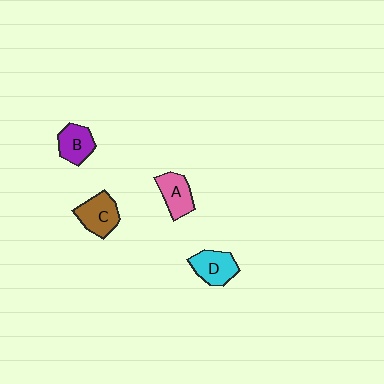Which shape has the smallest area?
Shape B (purple).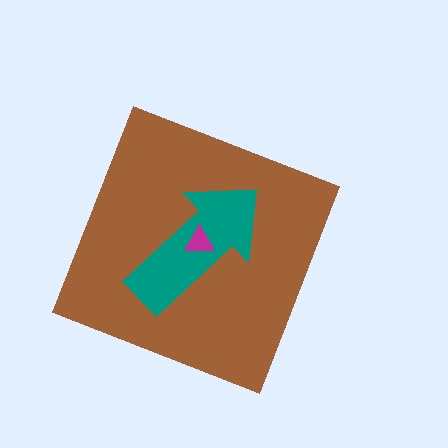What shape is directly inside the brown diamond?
The teal arrow.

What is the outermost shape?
The brown diamond.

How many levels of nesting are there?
3.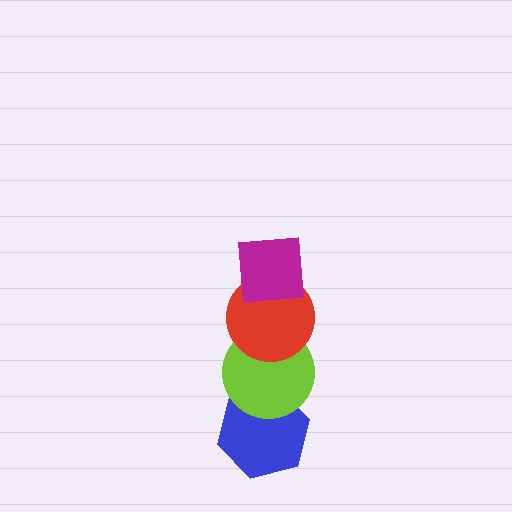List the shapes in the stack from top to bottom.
From top to bottom: the magenta square, the red circle, the lime circle, the blue hexagon.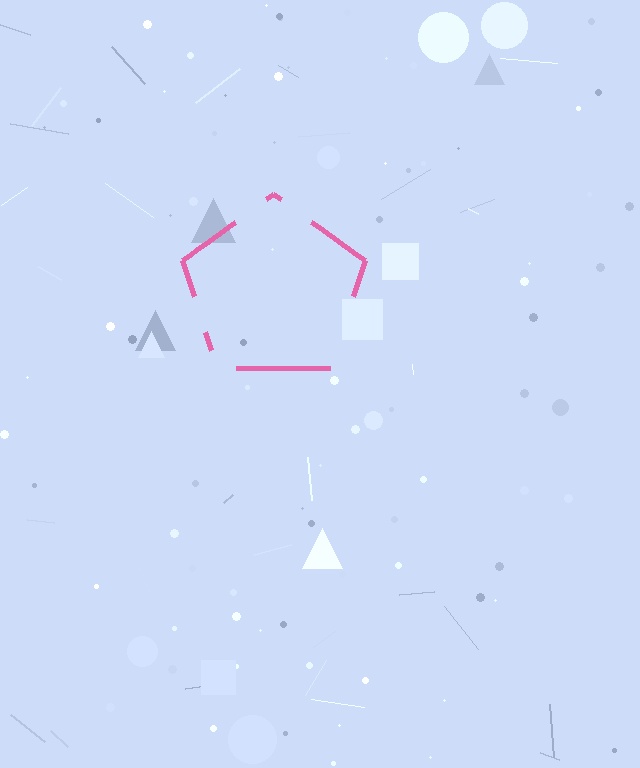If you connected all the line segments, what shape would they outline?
They would outline a pentagon.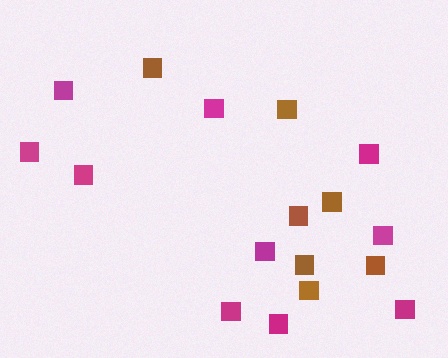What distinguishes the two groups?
There are 2 groups: one group of brown squares (7) and one group of magenta squares (10).